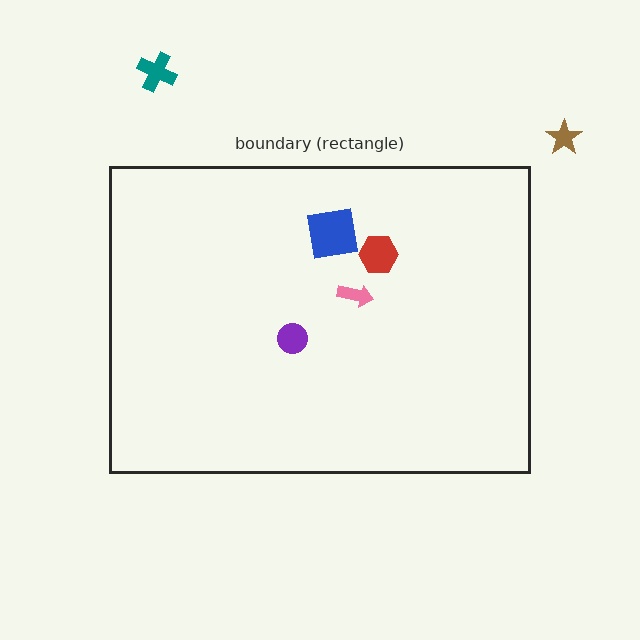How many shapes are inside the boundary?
4 inside, 2 outside.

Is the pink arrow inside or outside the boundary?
Inside.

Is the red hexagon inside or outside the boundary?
Inside.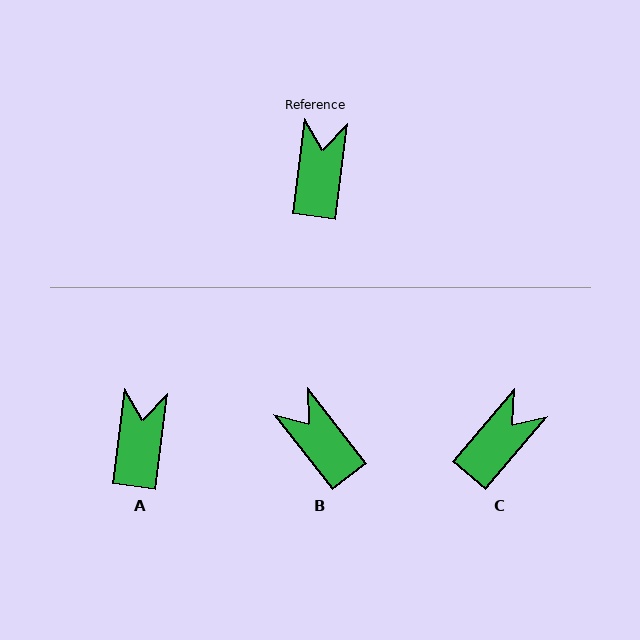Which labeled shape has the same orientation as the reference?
A.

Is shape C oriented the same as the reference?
No, it is off by about 33 degrees.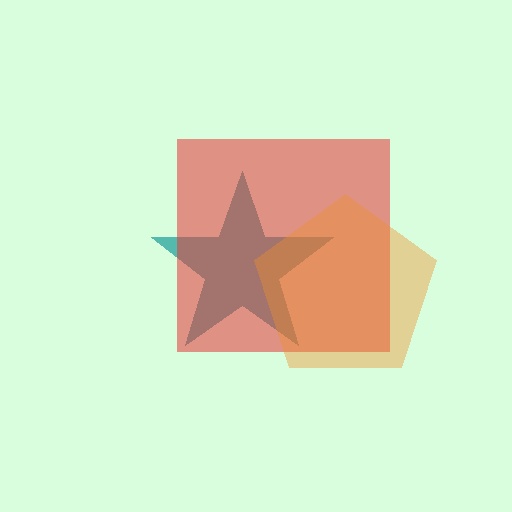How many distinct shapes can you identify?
There are 3 distinct shapes: a teal star, a red square, an orange pentagon.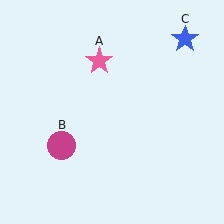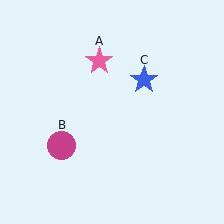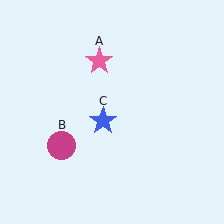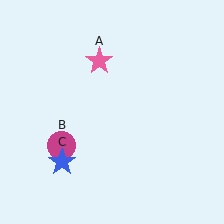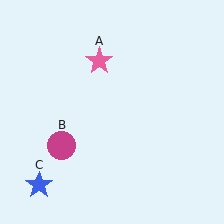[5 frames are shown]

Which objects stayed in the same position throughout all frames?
Pink star (object A) and magenta circle (object B) remained stationary.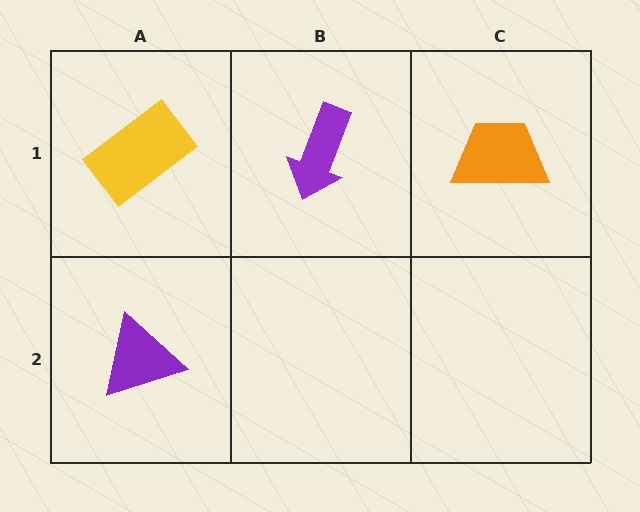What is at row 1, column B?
A purple arrow.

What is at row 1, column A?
A yellow rectangle.